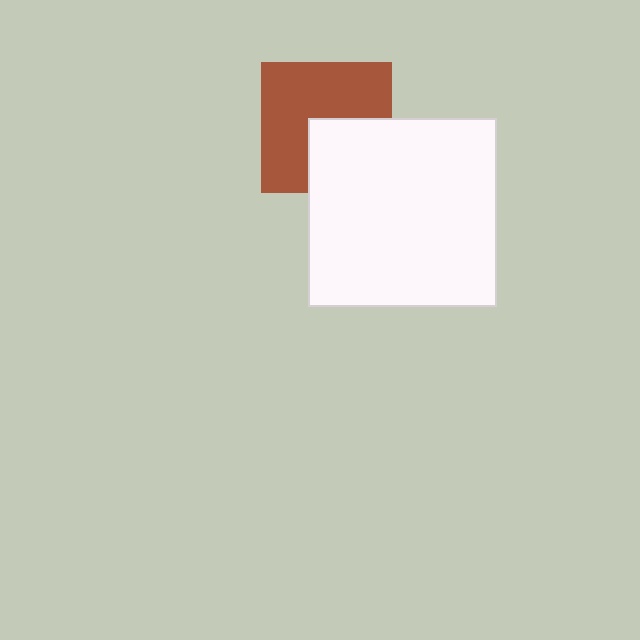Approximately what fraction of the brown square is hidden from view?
Roughly 37% of the brown square is hidden behind the white square.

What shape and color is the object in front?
The object in front is a white square.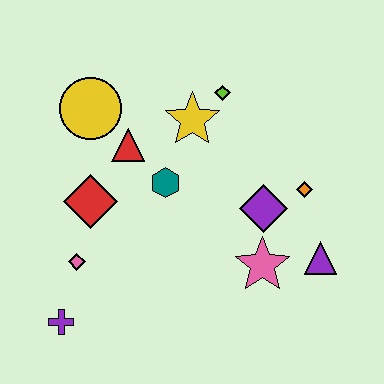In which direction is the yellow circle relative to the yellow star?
The yellow circle is to the left of the yellow star.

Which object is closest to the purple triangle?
The pink star is closest to the purple triangle.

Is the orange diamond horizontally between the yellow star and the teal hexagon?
No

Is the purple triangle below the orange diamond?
Yes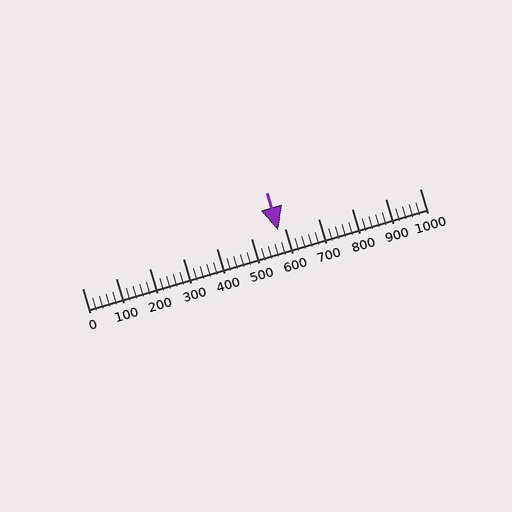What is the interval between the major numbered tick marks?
The major tick marks are spaced 100 units apart.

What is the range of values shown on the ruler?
The ruler shows values from 0 to 1000.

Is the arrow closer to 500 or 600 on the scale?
The arrow is closer to 600.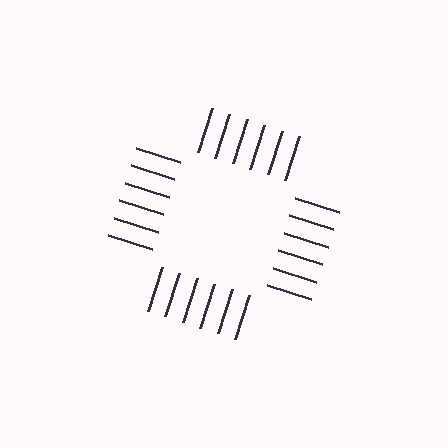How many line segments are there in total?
24 — 6 along each of the 4 edges.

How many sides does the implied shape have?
4 sides — the line-ends trace a square.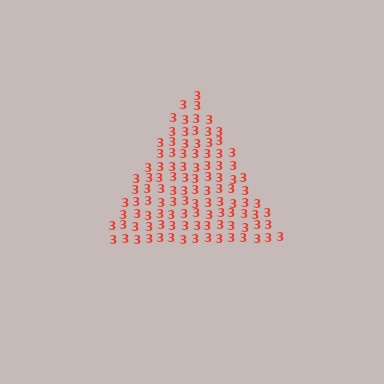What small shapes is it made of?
It is made of small digit 3's.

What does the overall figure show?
The overall figure shows a triangle.